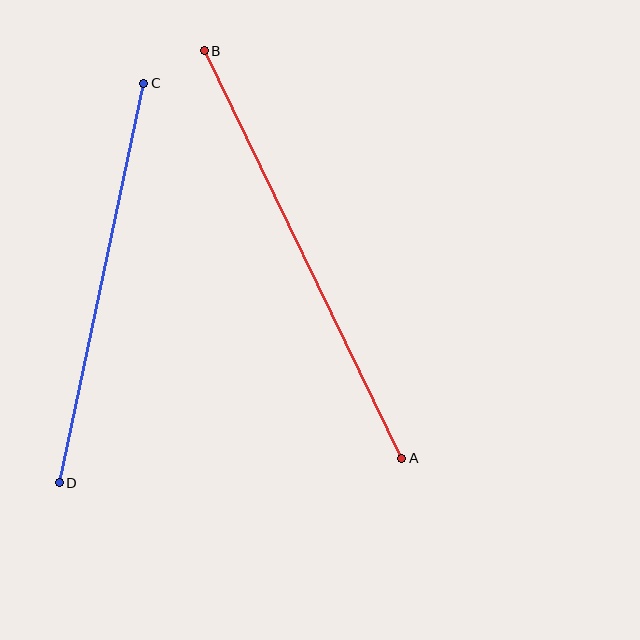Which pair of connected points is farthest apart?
Points A and B are farthest apart.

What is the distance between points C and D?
The distance is approximately 409 pixels.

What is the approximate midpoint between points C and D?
The midpoint is at approximately (102, 283) pixels.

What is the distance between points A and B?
The distance is approximately 453 pixels.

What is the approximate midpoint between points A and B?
The midpoint is at approximately (303, 254) pixels.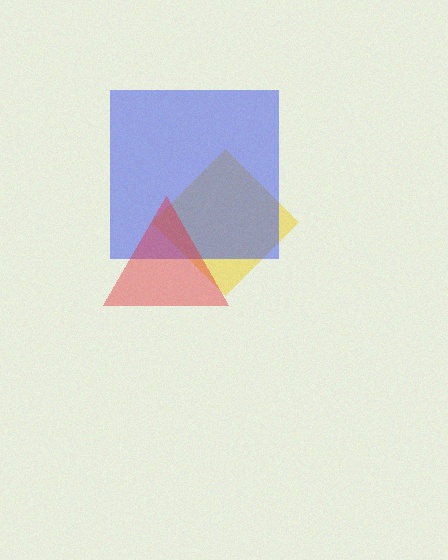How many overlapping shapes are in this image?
There are 3 overlapping shapes in the image.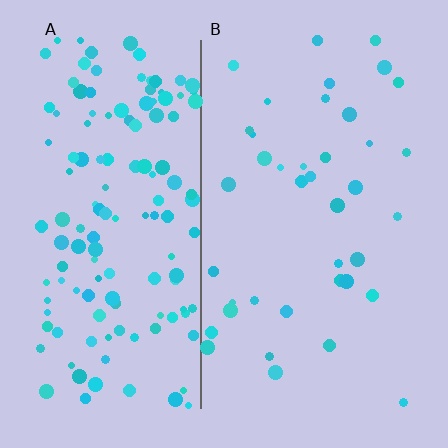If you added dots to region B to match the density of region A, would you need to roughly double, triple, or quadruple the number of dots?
Approximately quadruple.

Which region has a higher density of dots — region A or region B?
A (the left).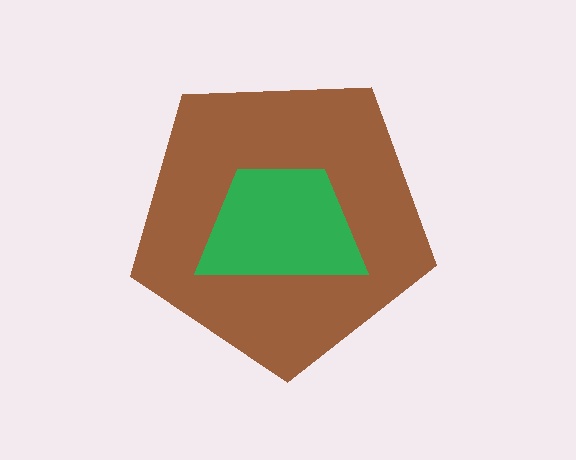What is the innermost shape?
The green trapezoid.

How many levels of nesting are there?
2.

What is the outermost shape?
The brown pentagon.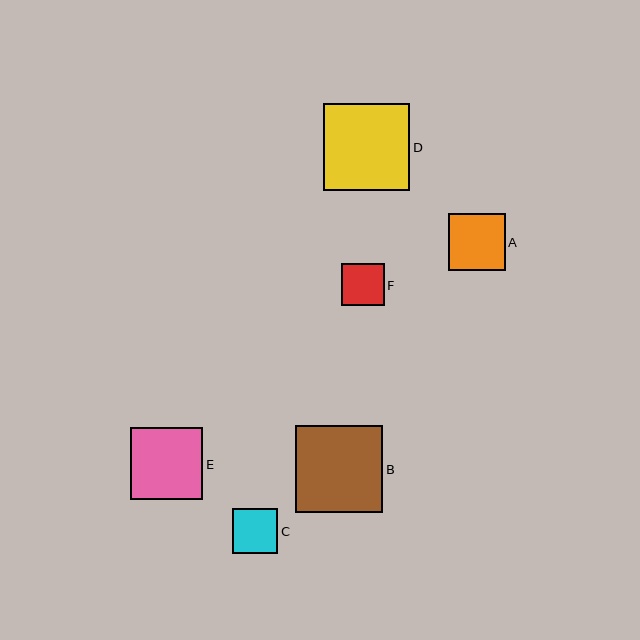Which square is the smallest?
Square F is the smallest with a size of approximately 42 pixels.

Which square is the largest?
Square B is the largest with a size of approximately 87 pixels.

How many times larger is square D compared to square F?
Square D is approximately 2.0 times the size of square F.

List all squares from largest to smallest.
From largest to smallest: B, D, E, A, C, F.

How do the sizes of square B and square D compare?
Square B and square D are approximately the same size.